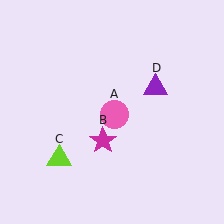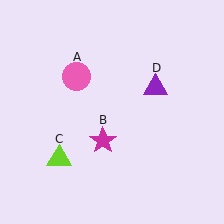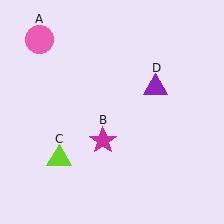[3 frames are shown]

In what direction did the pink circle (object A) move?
The pink circle (object A) moved up and to the left.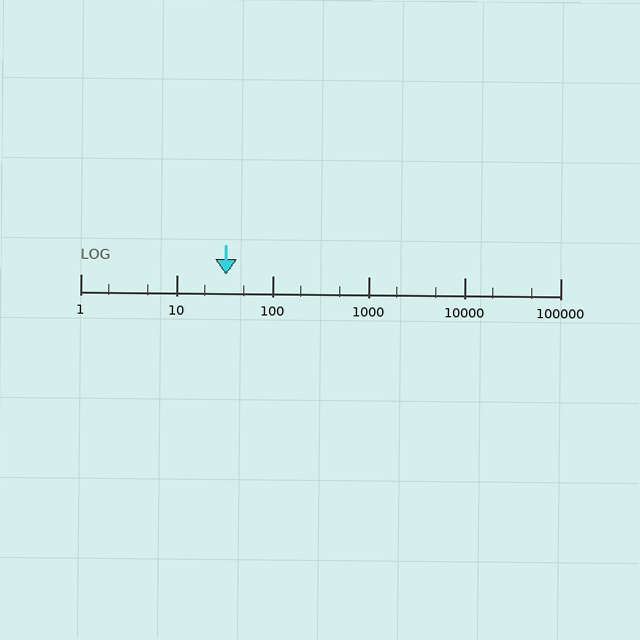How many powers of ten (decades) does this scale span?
The scale spans 5 decades, from 1 to 100000.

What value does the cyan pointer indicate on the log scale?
The pointer indicates approximately 33.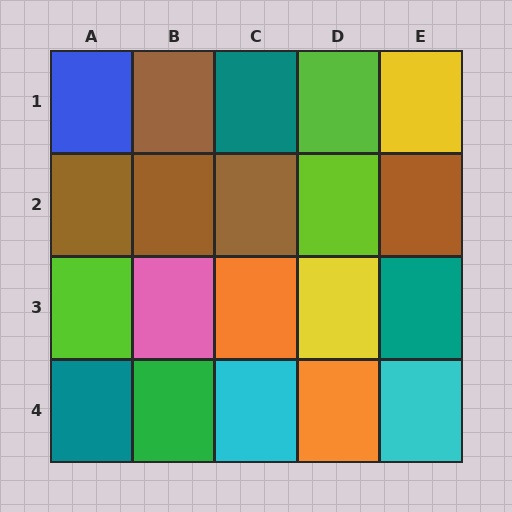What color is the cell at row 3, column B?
Pink.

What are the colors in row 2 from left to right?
Brown, brown, brown, lime, brown.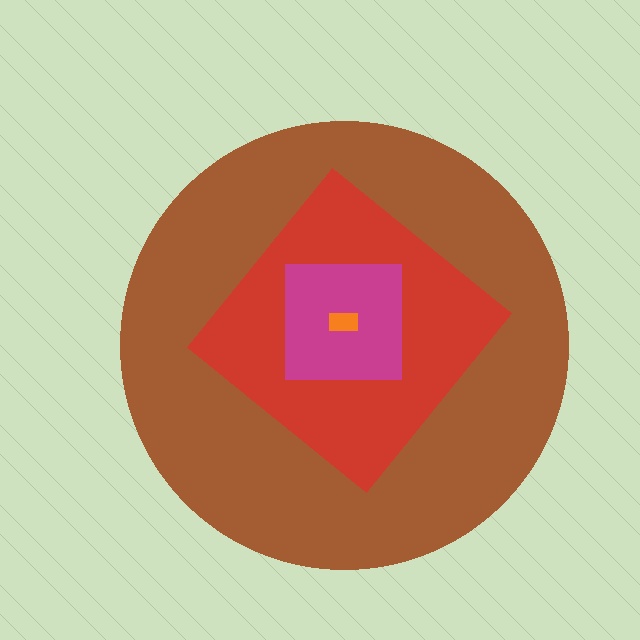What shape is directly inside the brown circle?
The red diamond.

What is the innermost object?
The orange rectangle.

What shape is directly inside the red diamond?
The magenta square.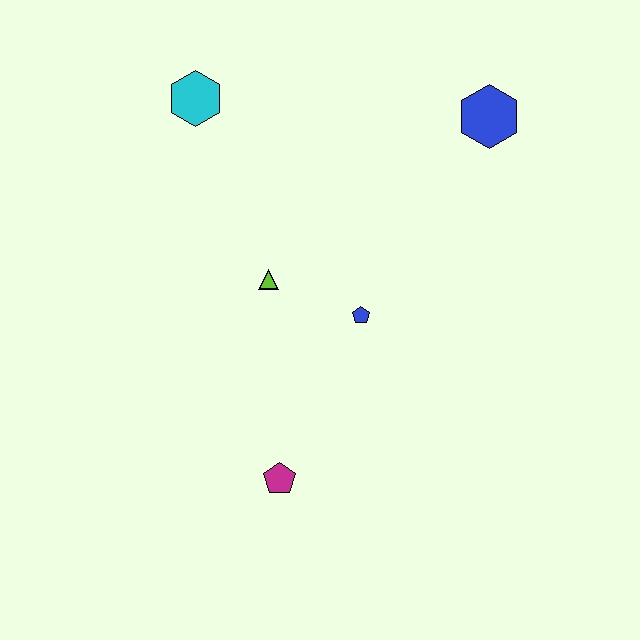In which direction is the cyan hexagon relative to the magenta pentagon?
The cyan hexagon is above the magenta pentagon.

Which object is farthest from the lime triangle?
The blue hexagon is farthest from the lime triangle.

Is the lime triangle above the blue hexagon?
No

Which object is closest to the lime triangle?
The blue pentagon is closest to the lime triangle.